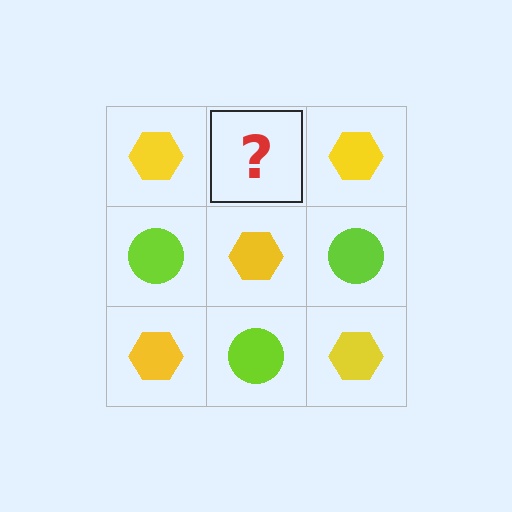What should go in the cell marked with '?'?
The missing cell should contain a lime circle.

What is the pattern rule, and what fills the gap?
The rule is that it alternates yellow hexagon and lime circle in a checkerboard pattern. The gap should be filled with a lime circle.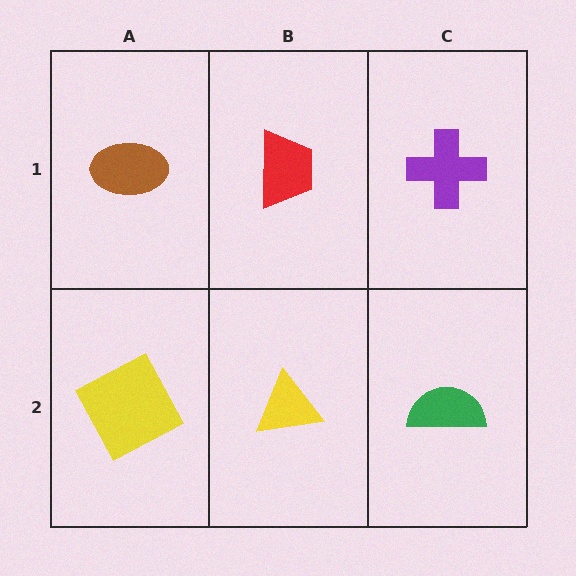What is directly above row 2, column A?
A brown ellipse.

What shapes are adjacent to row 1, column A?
A yellow square (row 2, column A), a red trapezoid (row 1, column B).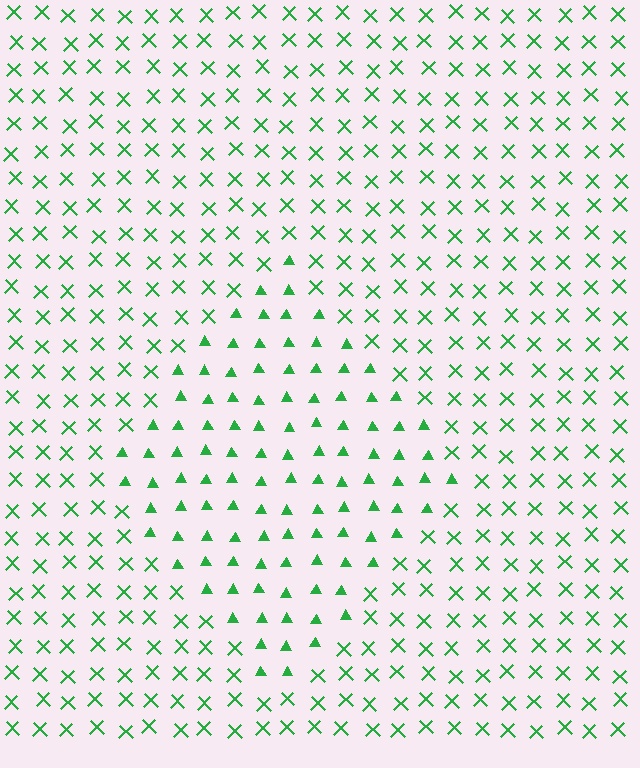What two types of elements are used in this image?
The image uses triangles inside the diamond region and X marks outside it.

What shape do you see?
I see a diamond.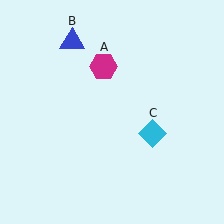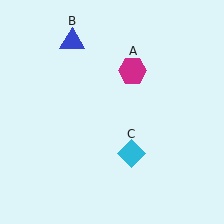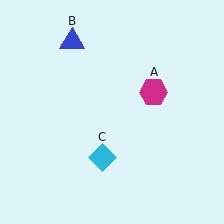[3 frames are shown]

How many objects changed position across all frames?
2 objects changed position: magenta hexagon (object A), cyan diamond (object C).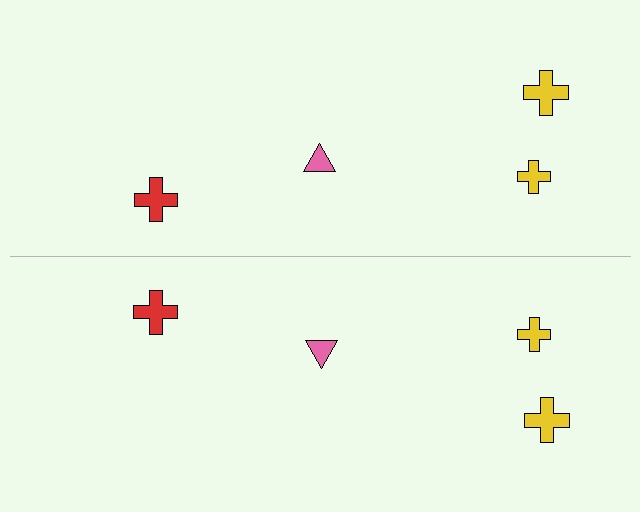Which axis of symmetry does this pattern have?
The pattern has a horizontal axis of symmetry running through the center of the image.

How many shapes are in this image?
There are 8 shapes in this image.